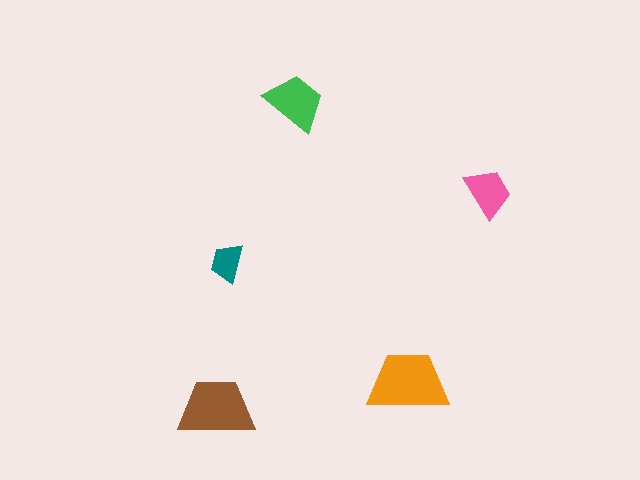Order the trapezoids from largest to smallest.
the orange one, the brown one, the green one, the pink one, the teal one.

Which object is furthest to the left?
The brown trapezoid is leftmost.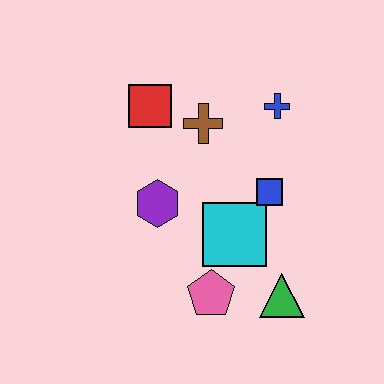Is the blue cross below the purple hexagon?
No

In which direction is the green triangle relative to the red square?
The green triangle is below the red square.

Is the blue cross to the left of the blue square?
No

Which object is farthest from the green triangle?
The red square is farthest from the green triangle.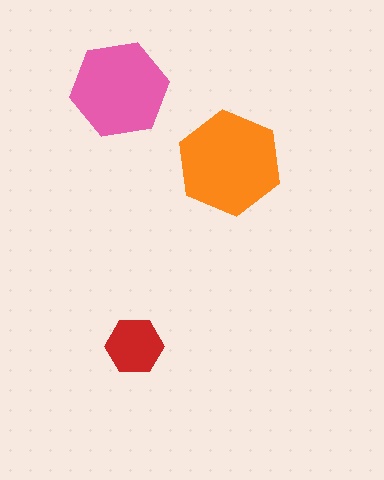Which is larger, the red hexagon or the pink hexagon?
The pink one.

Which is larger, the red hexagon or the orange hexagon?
The orange one.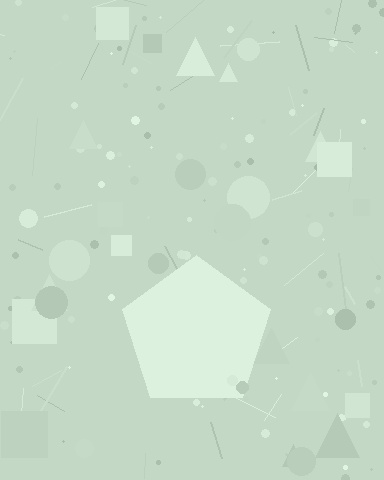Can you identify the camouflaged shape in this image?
The camouflaged shape is a pentagon.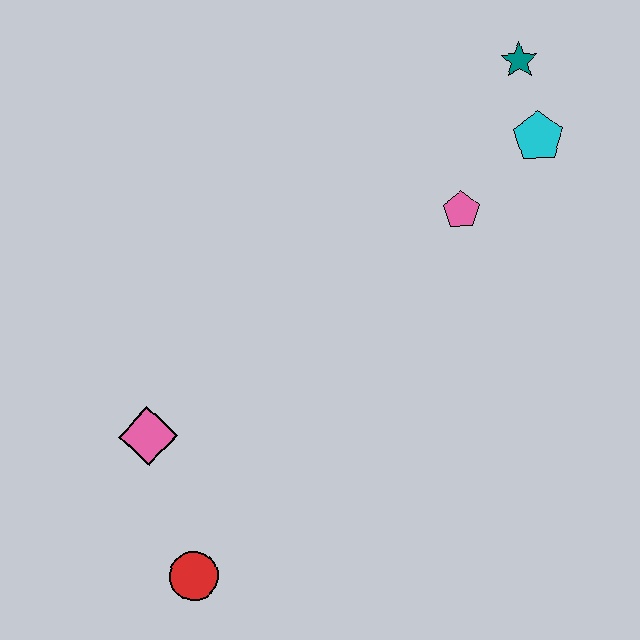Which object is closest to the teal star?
The cyan pentagon is closest to the teal star.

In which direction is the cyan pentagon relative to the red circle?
The cyan pentagon is above the red circle.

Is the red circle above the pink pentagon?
No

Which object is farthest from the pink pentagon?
The red circle is farthest from the pink pentagon.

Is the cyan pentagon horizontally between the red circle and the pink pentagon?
No